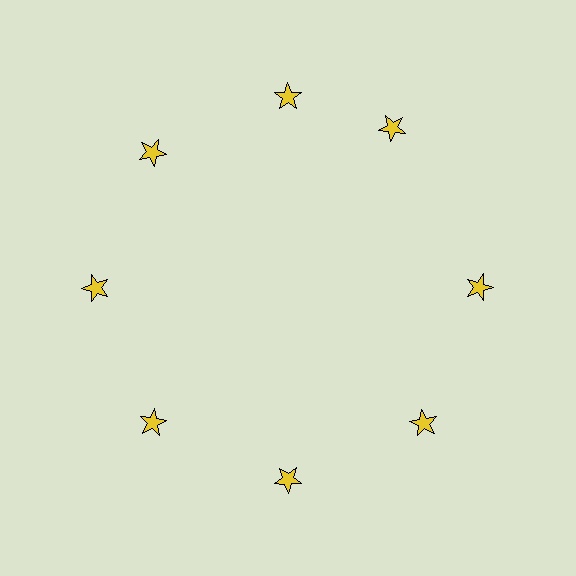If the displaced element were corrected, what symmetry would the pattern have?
It would have 8-fold rotational symmetry — the pattern would map onto itself every 45 degrees.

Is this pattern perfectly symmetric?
No. The 8 yellow stars are arranged in a ring, but one element near the 2 o'clock position is rotated out of alignment along the ring, breaking the 8-fold rotational symmetry.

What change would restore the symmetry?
The symmetry would be restored by rotating it back into even spacing with its neighbors so that all 8 stars sit at equal angles and equal distance from the center.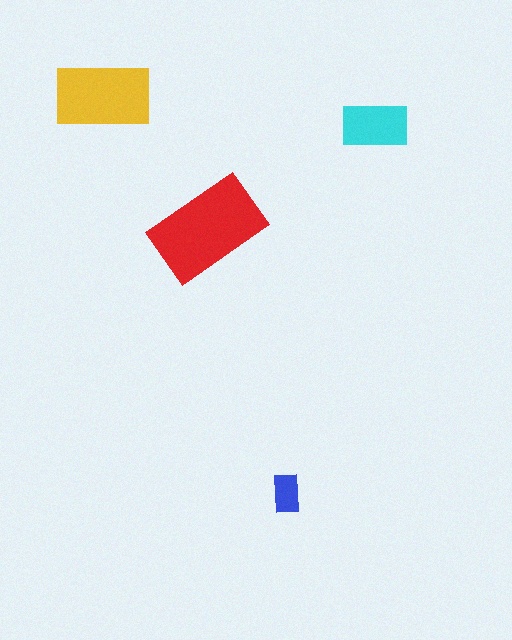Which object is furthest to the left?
The yellow rectangle is leftmost.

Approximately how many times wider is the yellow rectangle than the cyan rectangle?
About 1.5 times wider.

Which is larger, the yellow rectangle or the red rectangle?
The red one.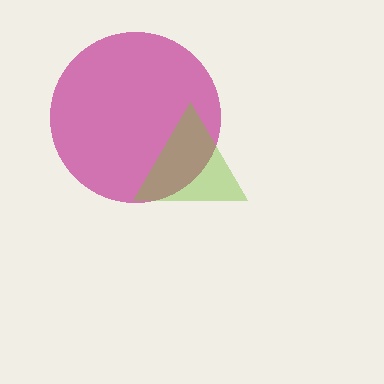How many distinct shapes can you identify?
There are 2 distinct shapes: a magenta circle, a lime triangle.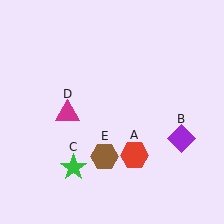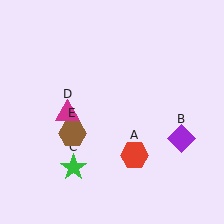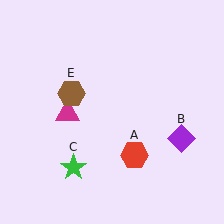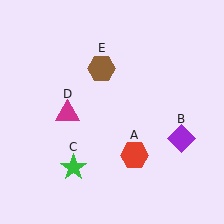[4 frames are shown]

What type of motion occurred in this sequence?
The brown hexagon (object E) rotated clockwise around the center of the scene.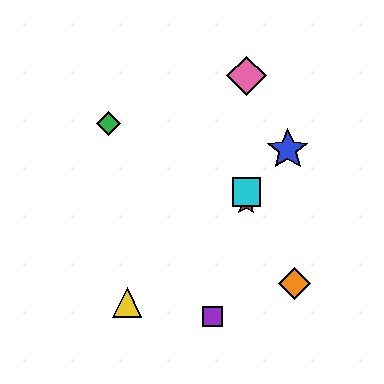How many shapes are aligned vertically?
3 shapes (the red star, the cyan square, the pink diamond) are aligned vertically.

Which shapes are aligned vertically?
The red star, the cyan square, the pink diamond are aligned vertically.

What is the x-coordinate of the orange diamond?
The orange diamond is at x≈295.